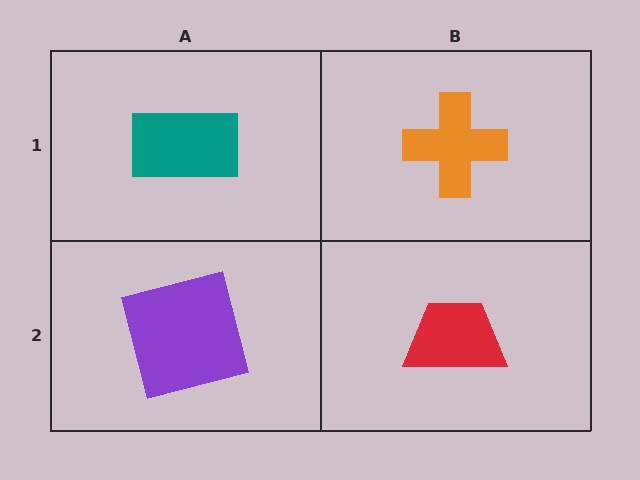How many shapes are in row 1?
2 shapes.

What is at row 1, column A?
A teal rectangle.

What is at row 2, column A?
A purple square.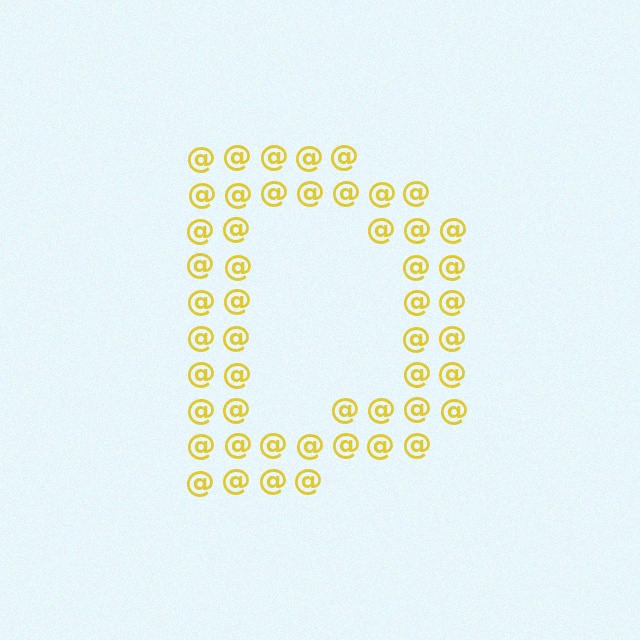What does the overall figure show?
The overall figure shows the letter D.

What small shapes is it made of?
It is made of small at signs.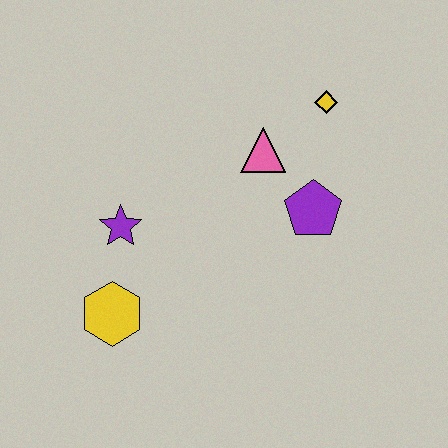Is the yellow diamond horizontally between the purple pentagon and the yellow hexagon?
No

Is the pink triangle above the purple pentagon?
Yes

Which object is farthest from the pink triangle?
The yellow hexagon is farthest from the pink triangle.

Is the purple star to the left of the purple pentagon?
Yes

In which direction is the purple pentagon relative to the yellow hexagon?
The purple pentagon is to the right of the yellow hexagon.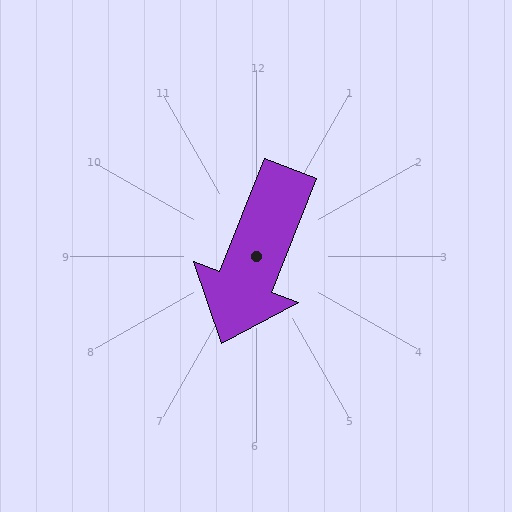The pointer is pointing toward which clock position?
Roughly 7 o'clock.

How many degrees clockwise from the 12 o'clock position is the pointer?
Approximately 201 degrees.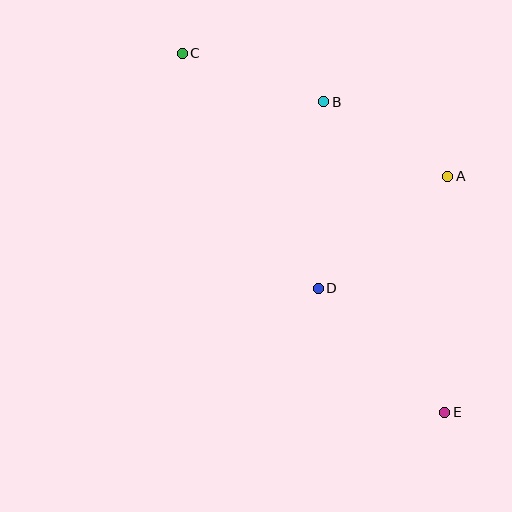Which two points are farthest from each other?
Points C and E are farthest from each other.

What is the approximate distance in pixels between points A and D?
The distance between A and D is approximately 171 pixels.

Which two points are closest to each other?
Points A and B are closest to each other.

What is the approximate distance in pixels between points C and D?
The distance between C and D is approximately 272 pixels.